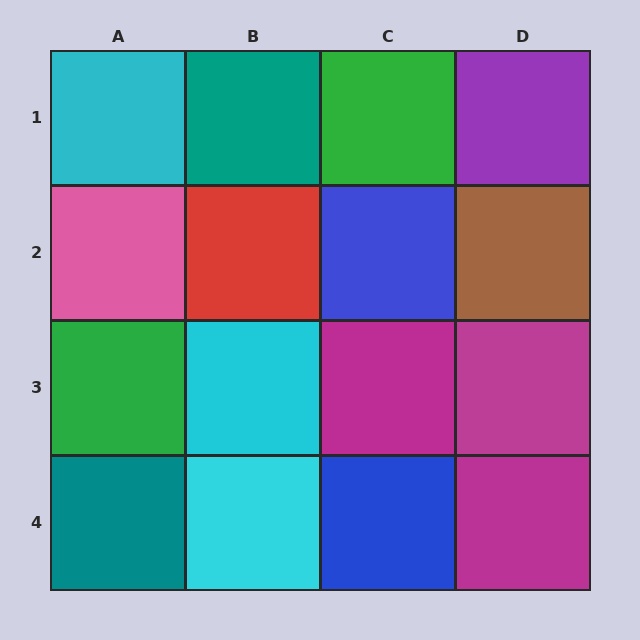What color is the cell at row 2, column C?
Blue.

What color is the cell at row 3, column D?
Magenta.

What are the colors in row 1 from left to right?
Cyan, teal, green, purple.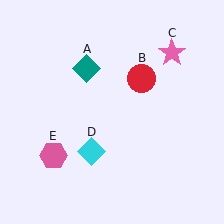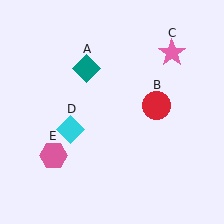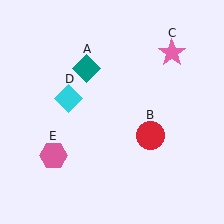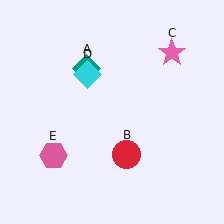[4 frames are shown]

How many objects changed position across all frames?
2 objects changed position: red circle (object B), cyan diamond (object D).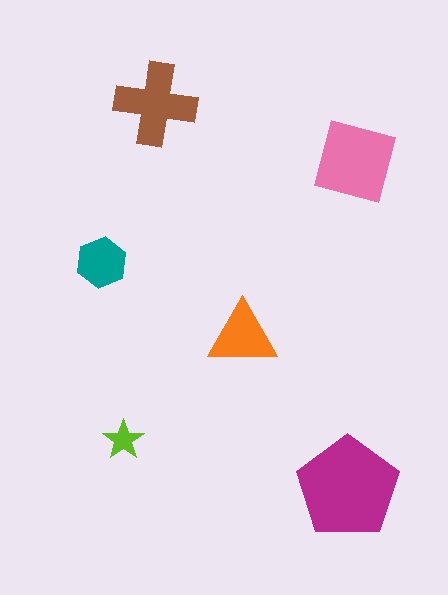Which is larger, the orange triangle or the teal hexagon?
The orange triangle.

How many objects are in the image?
There are 6 objects in the image.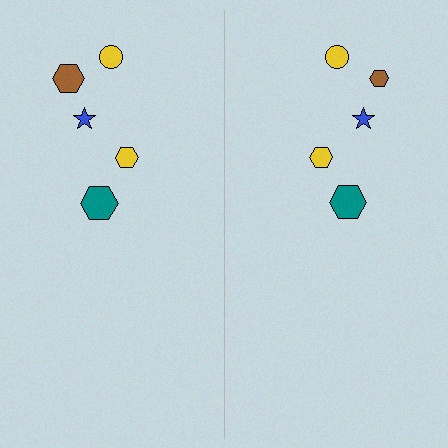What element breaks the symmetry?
The brown hexagon on the right side has a different size than its mirror counterpart.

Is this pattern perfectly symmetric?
No, the pattern is not perfectly symmetric. The brown hexagon on the right side has a different size than its mirror counterpart.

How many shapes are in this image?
There are 10 shapes in this image.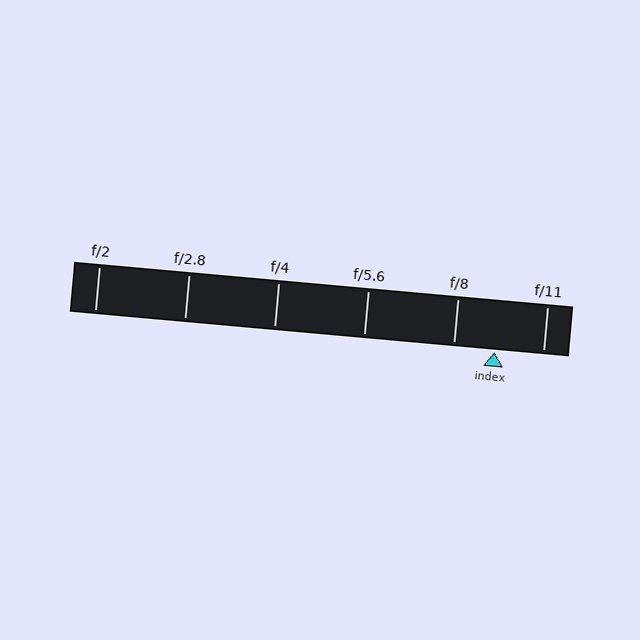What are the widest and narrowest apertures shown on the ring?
The widest aperture shown is f/2 and the narrowest is f/11.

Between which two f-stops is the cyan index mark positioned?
The index mark is between f/8 and f/11.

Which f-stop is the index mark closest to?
The index mark is closest to f/8.